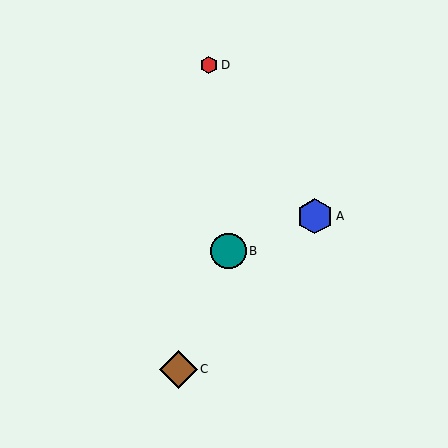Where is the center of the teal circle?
The center of the teal circle is at (228, 251).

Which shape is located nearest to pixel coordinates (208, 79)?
The red hexagon (labeled D) at (209, 65) is nearest to that location.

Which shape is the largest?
The brown diamond (labeled C) is the largest.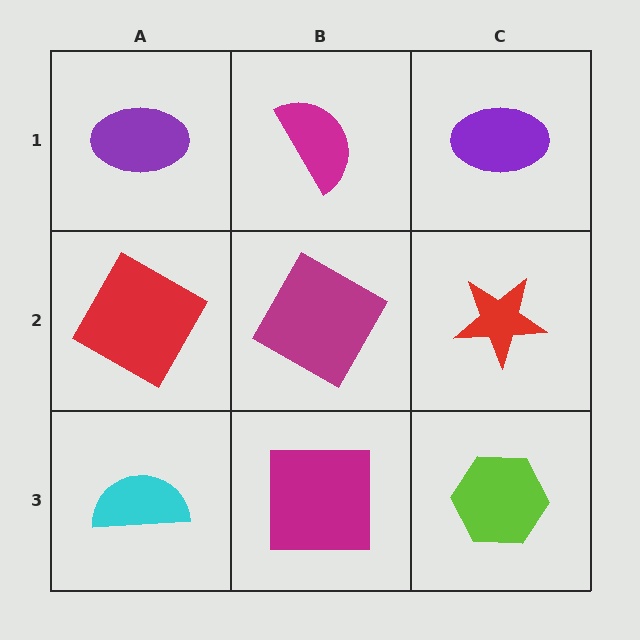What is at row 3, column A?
A cyan semicircle.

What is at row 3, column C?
A lime hexagon.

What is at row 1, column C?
A purple ellipse.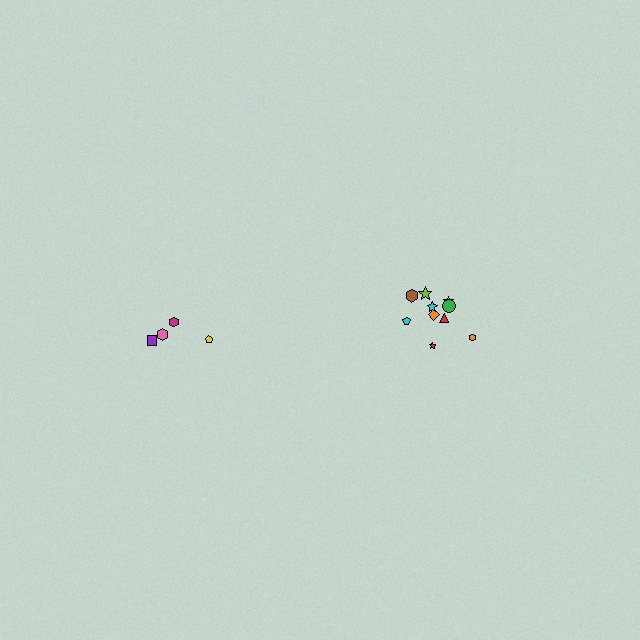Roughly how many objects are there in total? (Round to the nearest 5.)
Roughly 15 objects in total.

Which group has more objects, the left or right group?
The right group.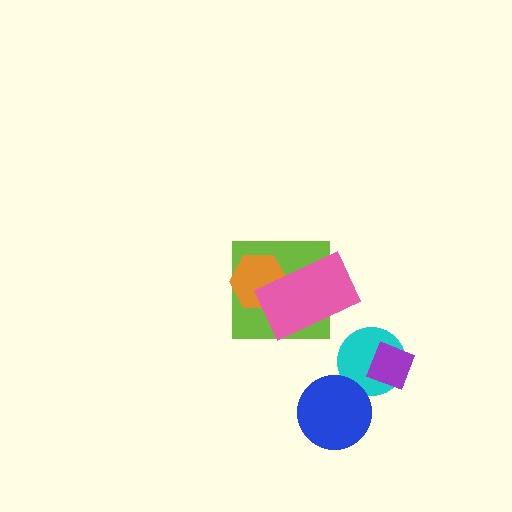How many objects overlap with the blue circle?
1 object overlaps with the blue circle.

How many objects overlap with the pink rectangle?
2 objects overlap with the pink rectangle.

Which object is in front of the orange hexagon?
The pink rectangle is in front of the orange hexagon.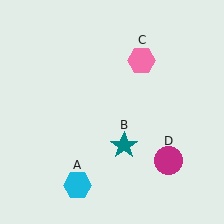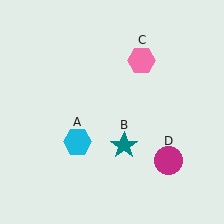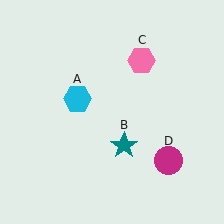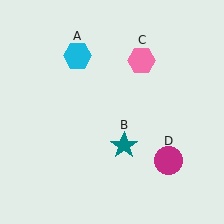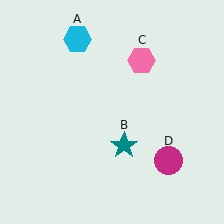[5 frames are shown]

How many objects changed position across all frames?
1 object changed position: cyan hexagon (object A).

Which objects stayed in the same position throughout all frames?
Teal star (object B) and pink hexagon (object C) and magenta circle (object D) remained stationary.